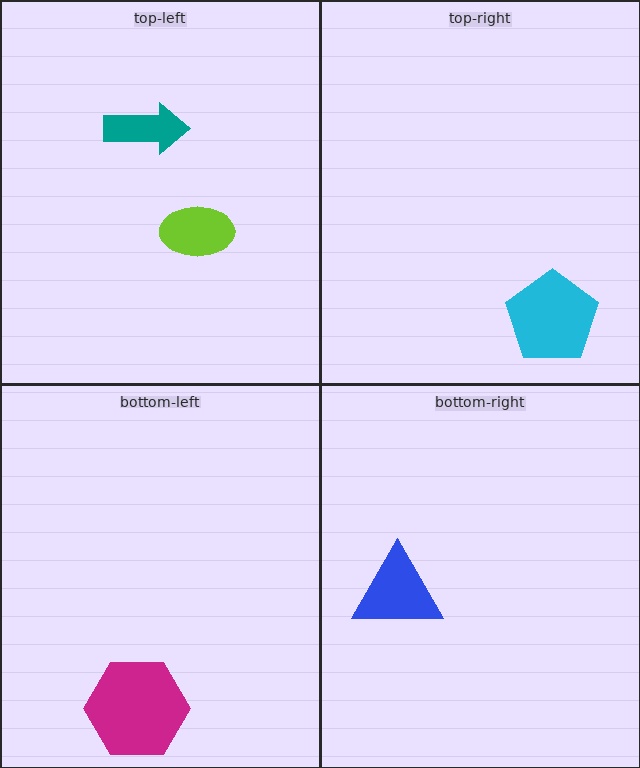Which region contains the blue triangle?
The bottom-right region.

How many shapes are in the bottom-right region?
1.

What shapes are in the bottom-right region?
The blue triangle.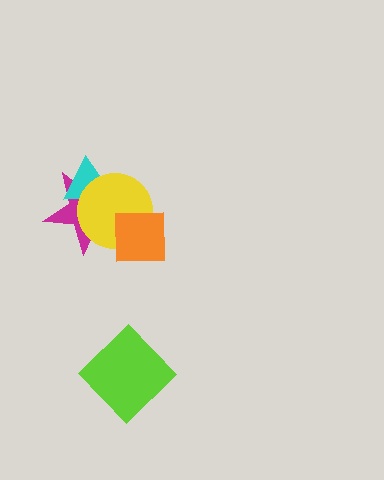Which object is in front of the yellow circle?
The orange square is in front of the yellow circle.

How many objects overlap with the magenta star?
3 objects overlap with the magenta star.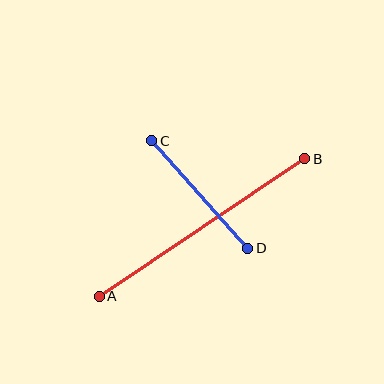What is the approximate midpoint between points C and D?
The midpoint is at approximately (200, 195) pixels.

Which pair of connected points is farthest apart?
Points A and B are farthest apart.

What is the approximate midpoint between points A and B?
The midpoint is at approximately (202, 228) pixels.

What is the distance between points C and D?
The distance is approximately 144 pixels.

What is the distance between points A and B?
The distance is approximately 247 pixels.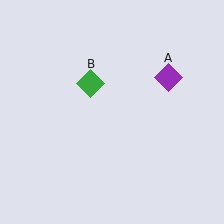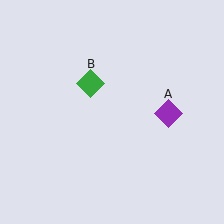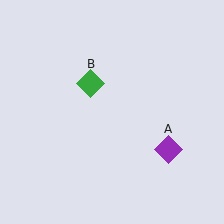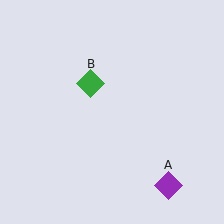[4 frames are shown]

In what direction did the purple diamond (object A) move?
The purple diamond (object A) moved down.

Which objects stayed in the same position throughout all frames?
Green diamond (object B) remained stationary.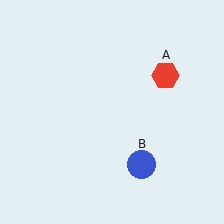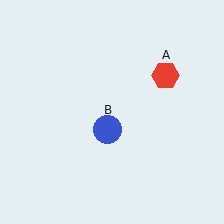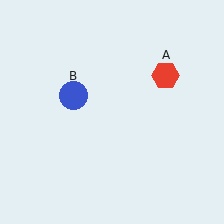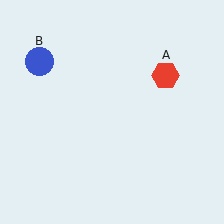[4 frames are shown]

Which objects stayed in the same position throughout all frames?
Red hexagon (object A) remained stationary.